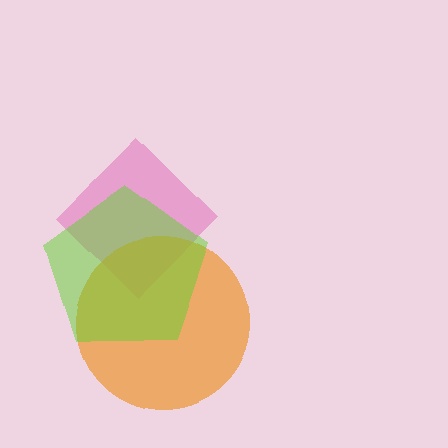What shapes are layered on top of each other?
The layered shapes are: a pink diamond, an orange circle, a lime pentagon.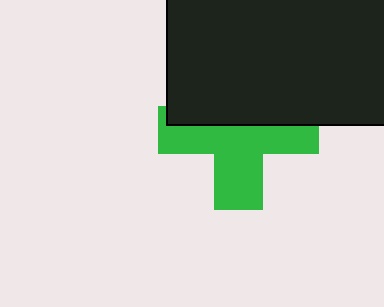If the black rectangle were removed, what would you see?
You would see the complete green cross.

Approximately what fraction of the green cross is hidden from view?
Roughly 44% of the green cross is hidden behind the black rectangle.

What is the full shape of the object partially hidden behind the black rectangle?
The partially hidden object is a green cross.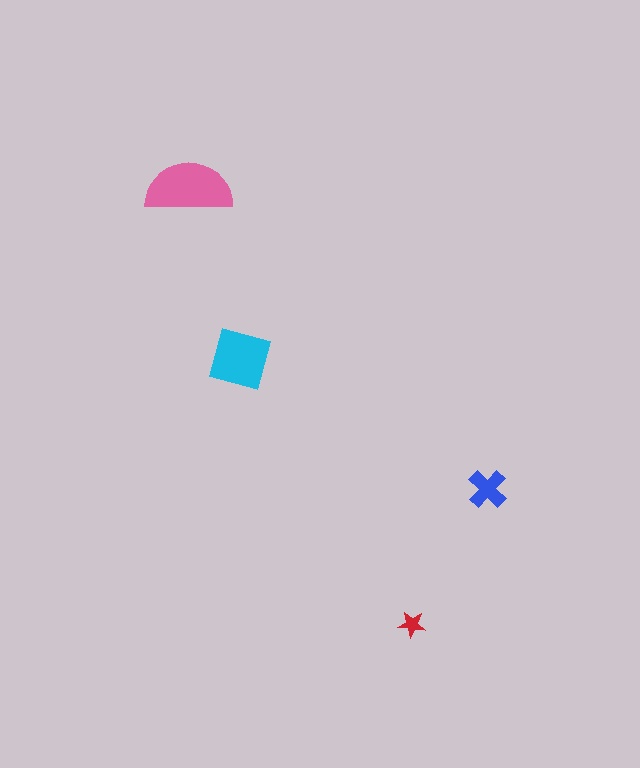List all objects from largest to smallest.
The pink semicircle, the cyan square, the blue cross, the red star.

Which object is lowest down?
The red star is bottommost.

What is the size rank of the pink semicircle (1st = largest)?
1st.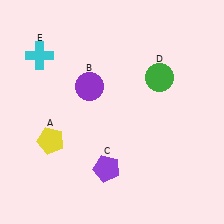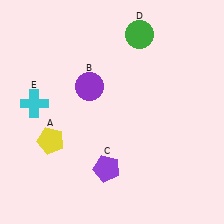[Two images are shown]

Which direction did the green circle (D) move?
The green circle (D) moved up.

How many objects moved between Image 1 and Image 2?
2 objects moved between the two images.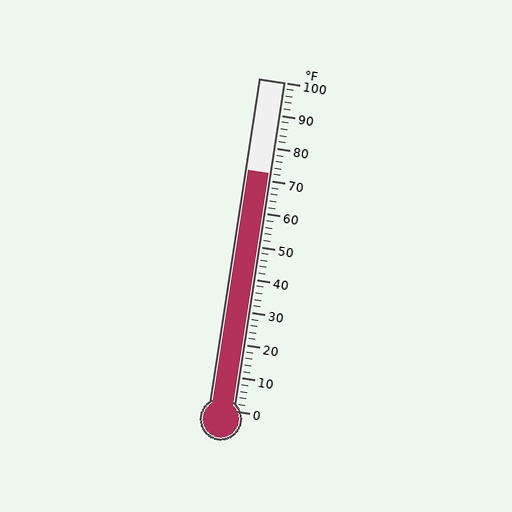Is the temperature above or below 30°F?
The temperature is above 30°F.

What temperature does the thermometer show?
The thermometer shows approximately 72°F.